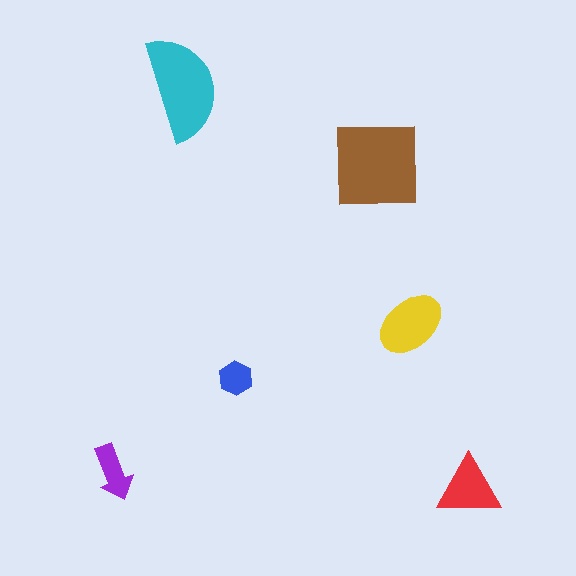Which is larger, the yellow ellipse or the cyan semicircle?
The cyan semicircle.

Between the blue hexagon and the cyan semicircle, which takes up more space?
The cyan semicircle.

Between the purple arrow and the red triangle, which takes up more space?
The red triangle.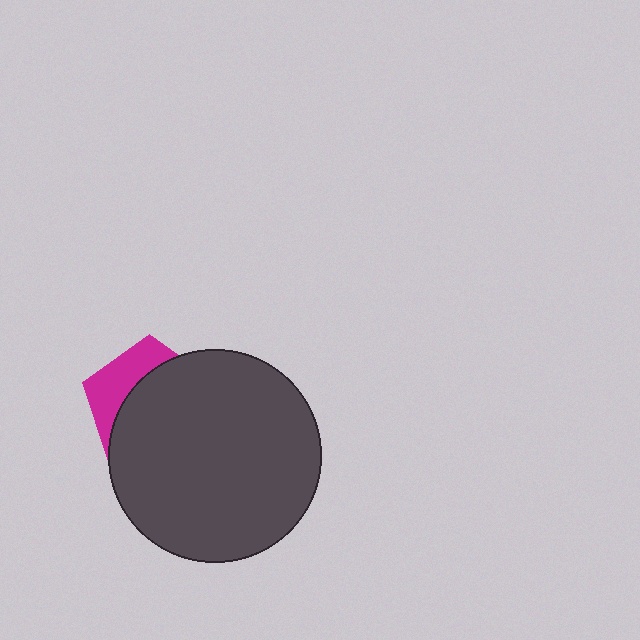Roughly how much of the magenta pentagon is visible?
A small part of it is visible (roughly 32%).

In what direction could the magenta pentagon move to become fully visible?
The magenta pentagon could move toward the upper-left. That would shift it out from behind the dark gray circle entirely.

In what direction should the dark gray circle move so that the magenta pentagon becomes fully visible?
The dark gray circle should move toward the lower-right. That is the shortest direction to clear the overlap and leave the magenta pentagon fully visible.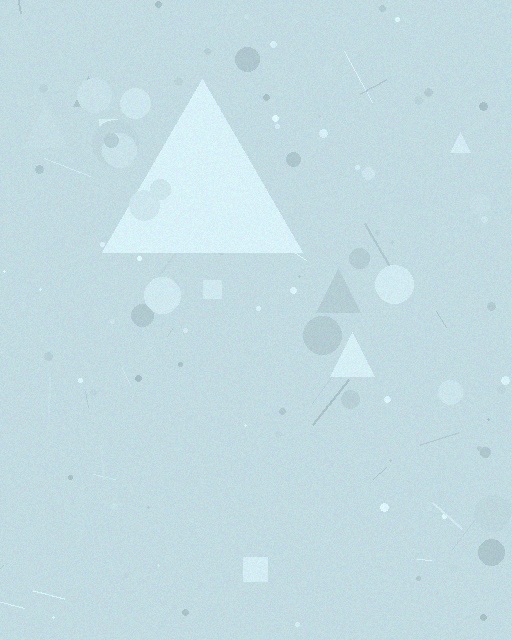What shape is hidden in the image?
A triangle is hidden in the image.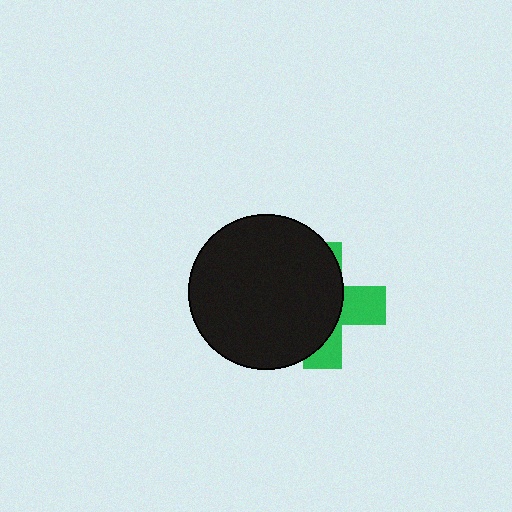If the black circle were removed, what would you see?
You would see the complete green cross.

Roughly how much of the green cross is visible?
A small part of it is visible (roughly 35%).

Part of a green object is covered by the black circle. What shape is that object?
It is a cross.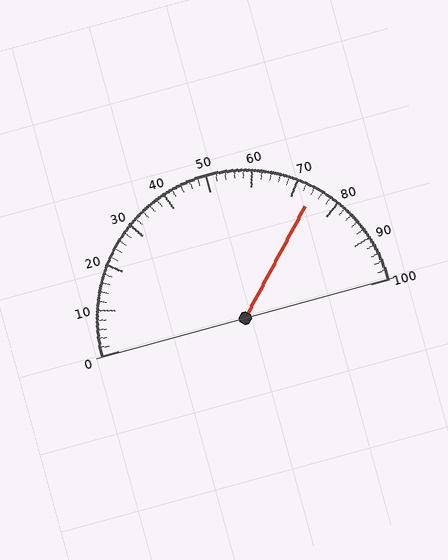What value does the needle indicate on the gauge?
The needle indicates approximately 74.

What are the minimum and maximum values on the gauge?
The gauge ranges from 0 to 100.